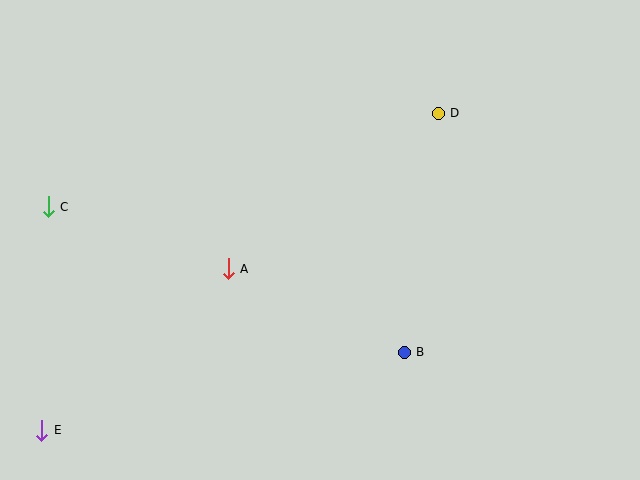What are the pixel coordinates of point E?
Point E is at (41, 430).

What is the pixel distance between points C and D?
The distance between C and D is 401 pixels.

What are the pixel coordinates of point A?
Point A is at (228, 269).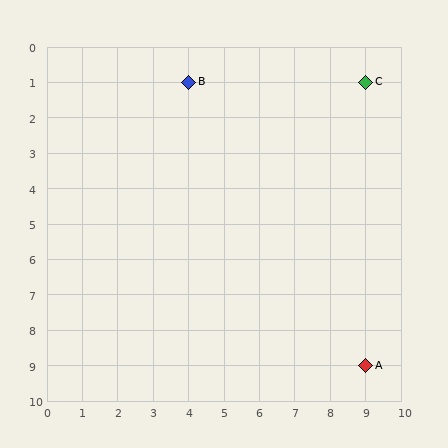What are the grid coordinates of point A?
Point A is at grid coordinates (9, 9).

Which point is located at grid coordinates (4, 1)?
Point B is at (4, 1).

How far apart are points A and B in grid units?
Points A and B are 5 columns and 8 rows apart (about 9.4 grid units diagonally).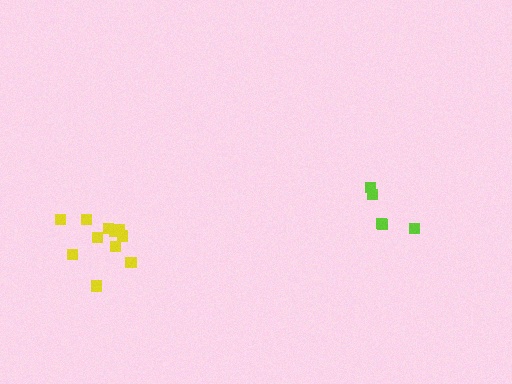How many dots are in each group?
Group 1: 11 dots, Group 2: 5 dots (16 total).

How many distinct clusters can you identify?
There are 2 distinct clusters.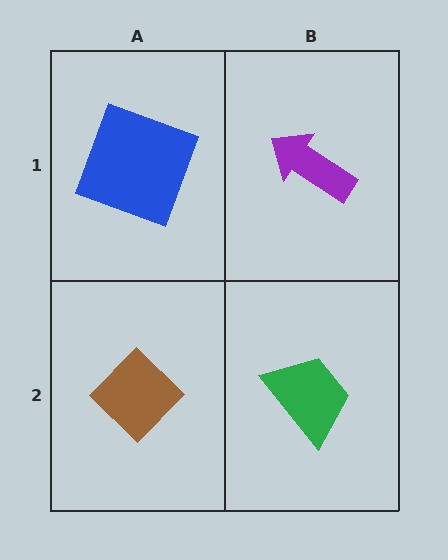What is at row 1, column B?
A purple arrow.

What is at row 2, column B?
A green trapezoid.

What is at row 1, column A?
A blue square.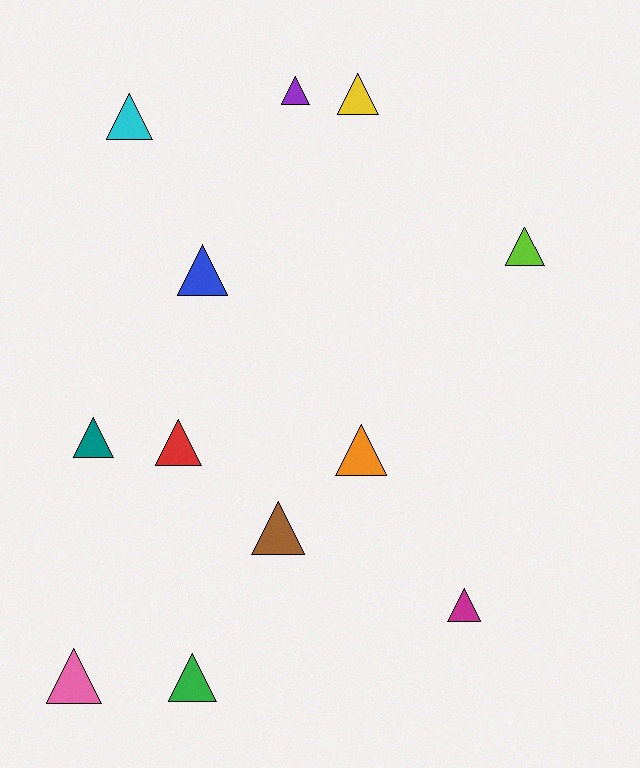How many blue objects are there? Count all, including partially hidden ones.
There is 1 blue object.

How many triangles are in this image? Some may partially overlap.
There are 12 triangles.